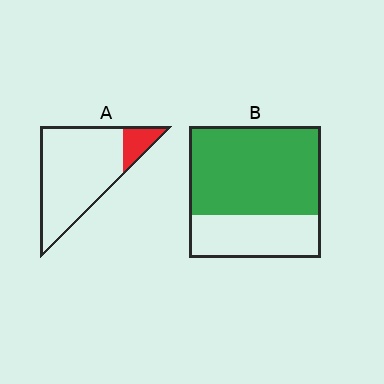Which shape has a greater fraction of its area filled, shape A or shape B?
Shape B.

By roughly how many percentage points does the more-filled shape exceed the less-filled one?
By roughly 55 percentage points (B over A).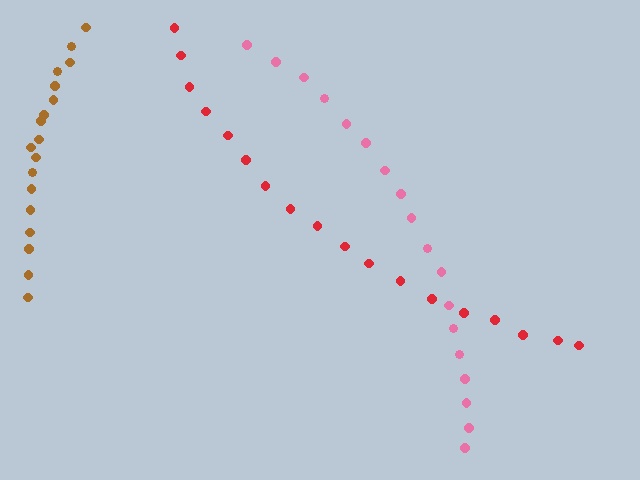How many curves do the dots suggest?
There are 3 distinct paths.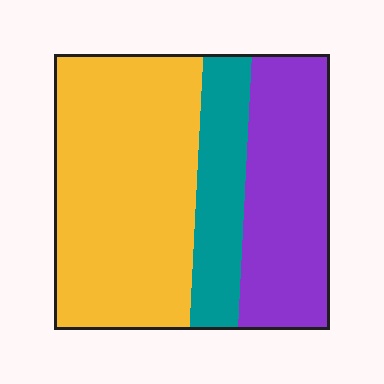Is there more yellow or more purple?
Yellow.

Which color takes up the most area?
Yellow, at roughly 50%.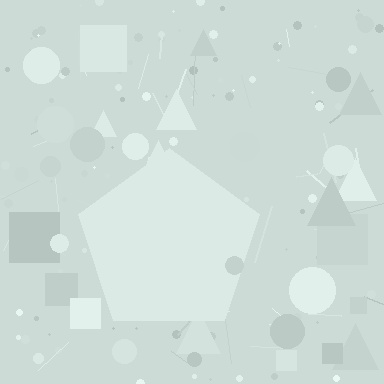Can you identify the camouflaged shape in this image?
The camouflaged shape is a pentagon.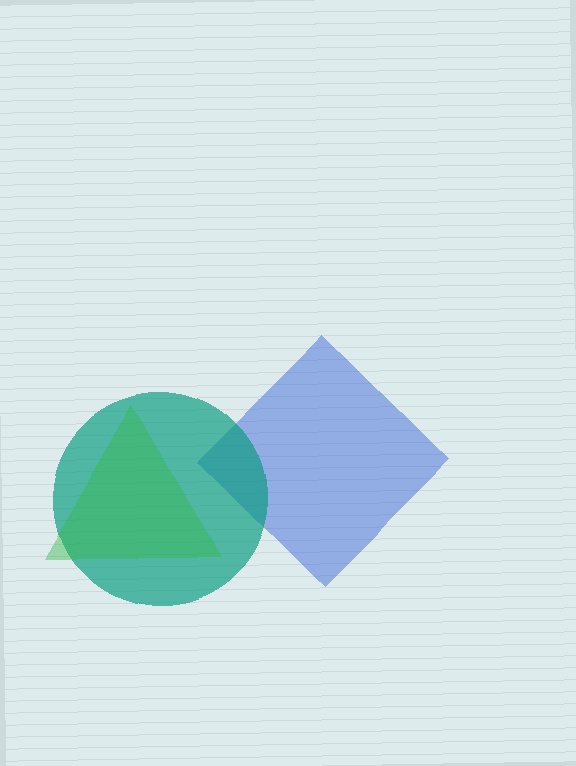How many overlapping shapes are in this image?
There are 3 overlapping shapes in the image.